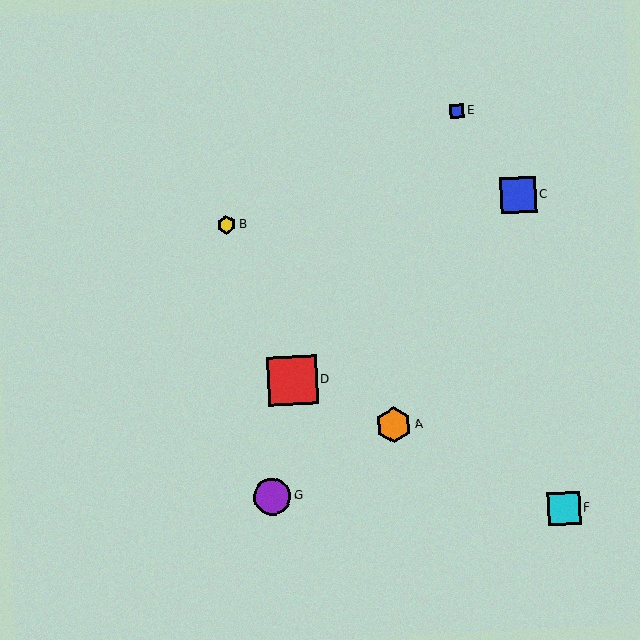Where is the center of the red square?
The center of the red square is at (293, 381).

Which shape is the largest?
The red square (labeled D) is the largest.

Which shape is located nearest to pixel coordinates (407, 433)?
The orange hexagon (labeled A) at (394, 425) is nearest to that location.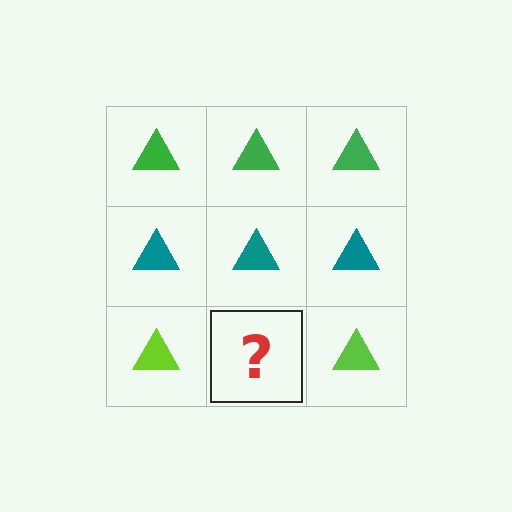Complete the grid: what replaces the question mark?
The question mark should be replaced with a lime triangle.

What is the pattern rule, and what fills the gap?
The rule is that each row has a consistent color. The gap should be filled with a lime triangle.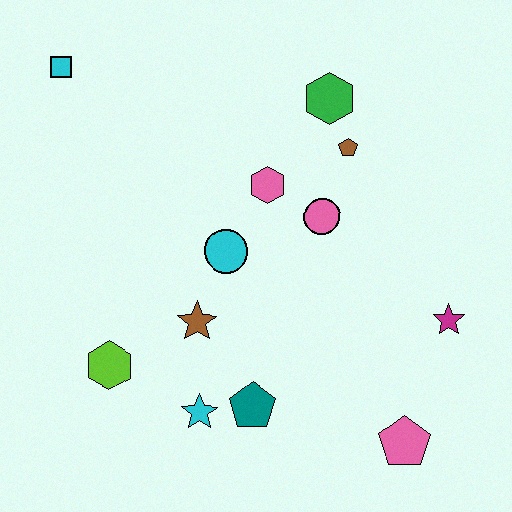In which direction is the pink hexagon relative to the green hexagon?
The pink hexagon is below the green hexagon.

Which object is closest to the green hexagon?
The brown pentagon is closest to the green hexagon.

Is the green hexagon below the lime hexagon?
No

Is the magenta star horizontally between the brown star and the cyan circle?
No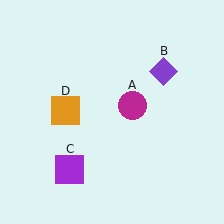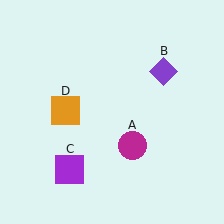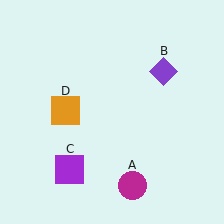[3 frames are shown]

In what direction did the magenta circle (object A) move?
The magenta circle (object A) moved down.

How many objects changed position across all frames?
1 object changed position: magenta circle (object A).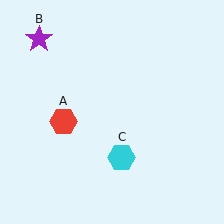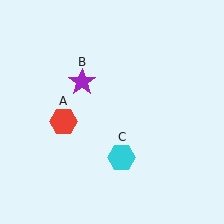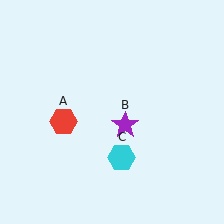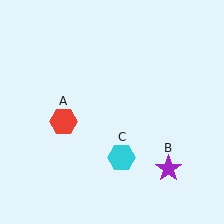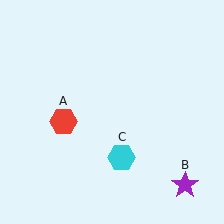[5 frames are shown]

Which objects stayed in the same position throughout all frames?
Red hexagon (object A) and cyan hexagon (object C) remained stationary.